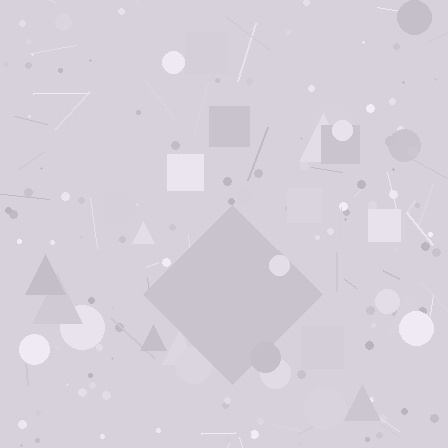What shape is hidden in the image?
A diamond is hidden in the image.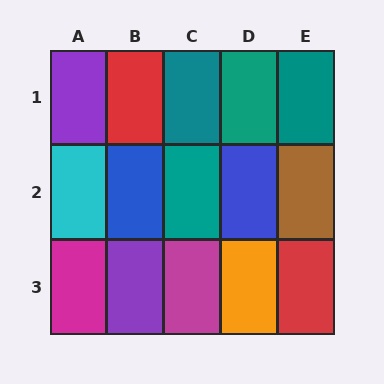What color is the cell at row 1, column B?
Red.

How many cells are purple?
2 cells are purple.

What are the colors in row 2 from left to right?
Cyan, blue, teal, blue, brown.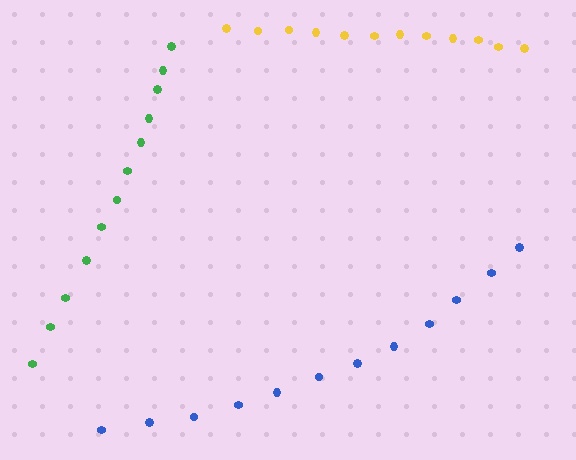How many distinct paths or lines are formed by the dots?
There are 3 distinct paths.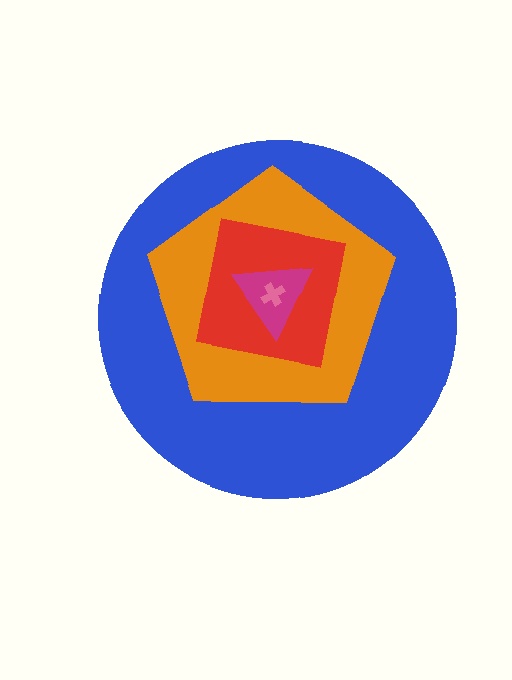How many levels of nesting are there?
5.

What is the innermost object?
The pink cross.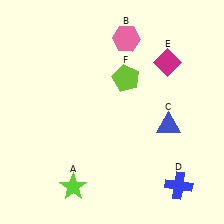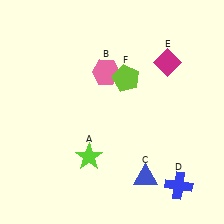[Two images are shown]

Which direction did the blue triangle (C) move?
The blue triangle (C) moved down.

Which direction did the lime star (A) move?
The lime star (A) moved up.